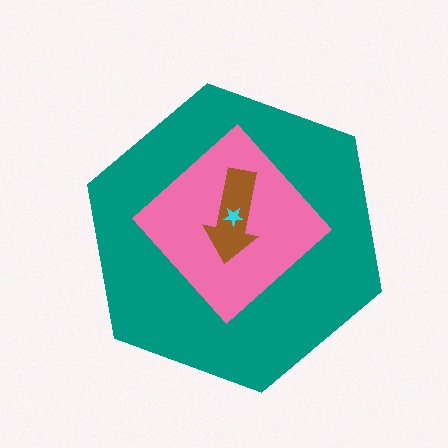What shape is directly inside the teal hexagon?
The pink diamond.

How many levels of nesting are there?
4.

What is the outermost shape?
The teal hexagon.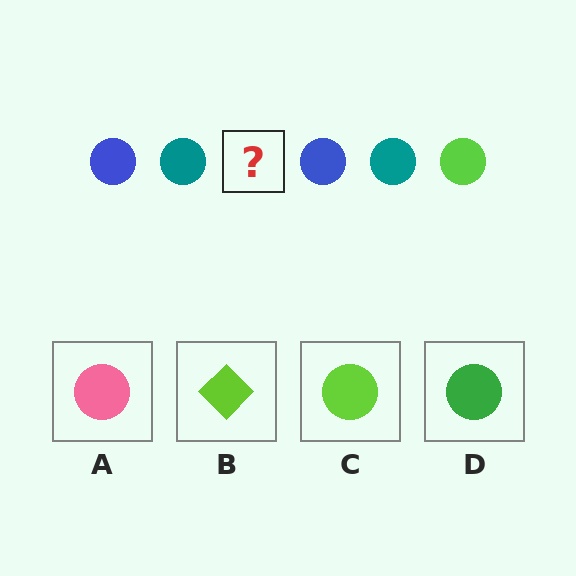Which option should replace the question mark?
Option C.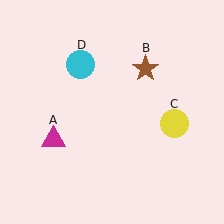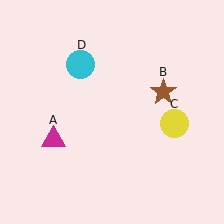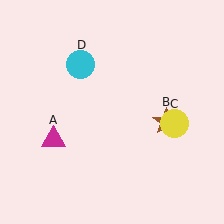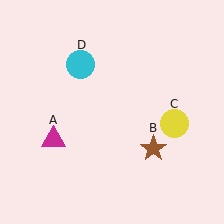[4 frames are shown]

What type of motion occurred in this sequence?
The brown star (object B) rotated clockwise around the center of the scene.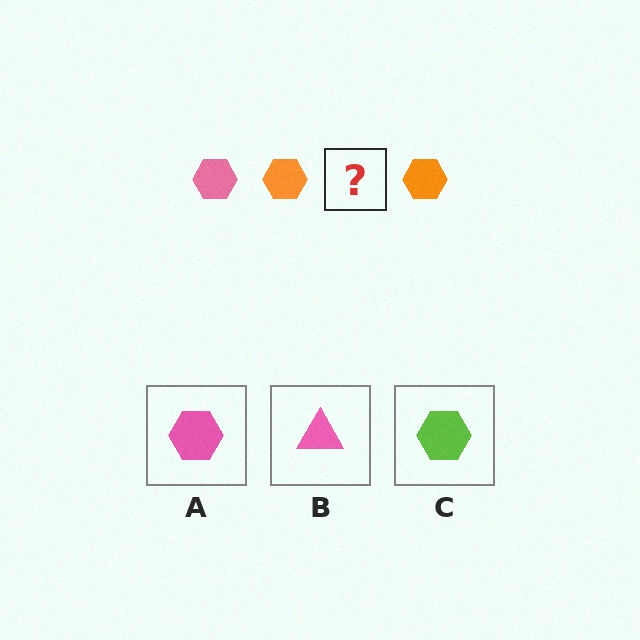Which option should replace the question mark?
Option A.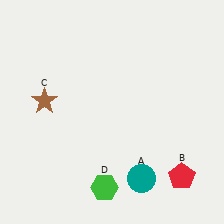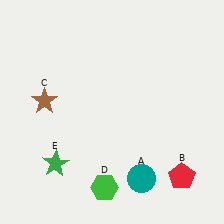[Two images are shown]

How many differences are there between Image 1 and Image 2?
There is 1 difference between the two images.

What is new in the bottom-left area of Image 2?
A green star (E) was added in the bottom-left area of Image 2.